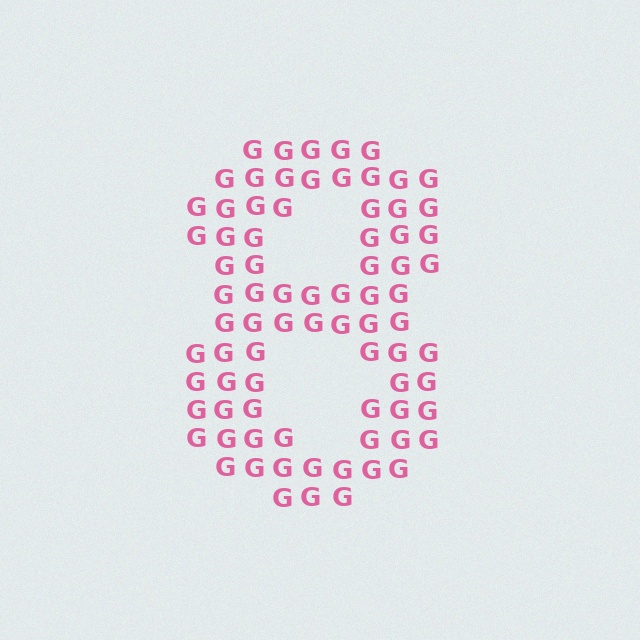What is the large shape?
The large shape is the digit 8.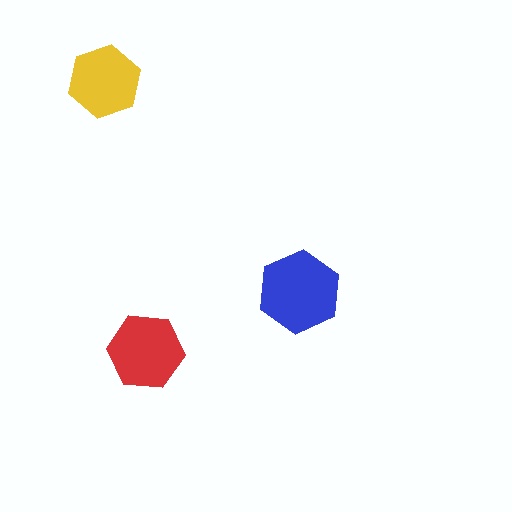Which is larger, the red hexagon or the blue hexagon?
The blue one.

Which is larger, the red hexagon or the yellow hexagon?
The red one.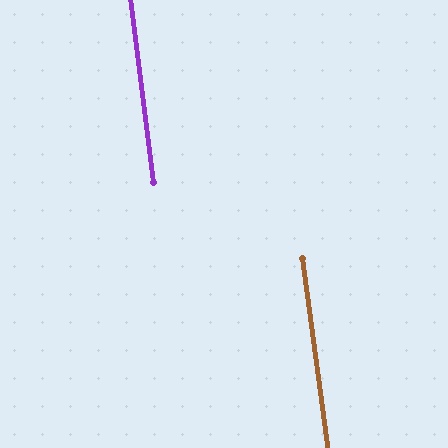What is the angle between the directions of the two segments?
Approximately 0 degrees.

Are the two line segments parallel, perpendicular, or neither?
Parallel — their directions differ by only 0.4°.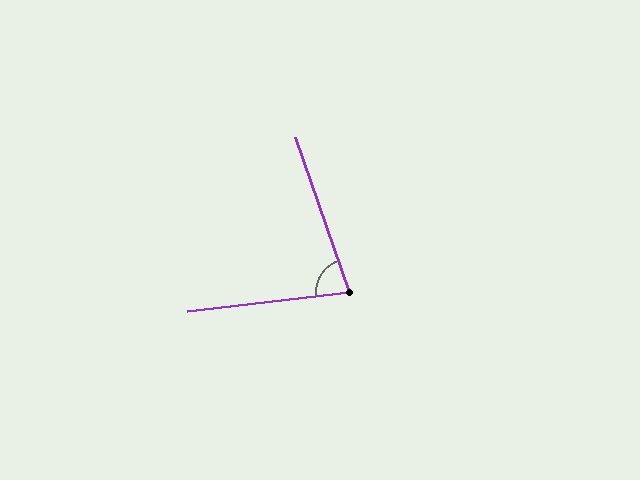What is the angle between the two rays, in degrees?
Approximately 77 degrees.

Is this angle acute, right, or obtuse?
It is acute.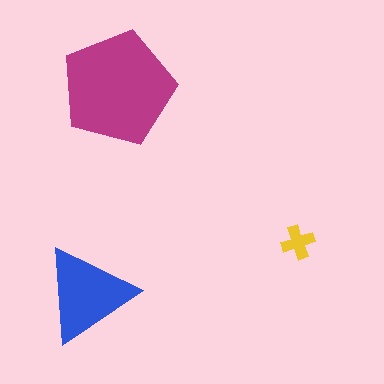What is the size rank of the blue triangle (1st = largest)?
2nd.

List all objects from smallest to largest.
The yellow cross, the blue triangle, the magenta pentagon.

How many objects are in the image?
There are 3 objects in the image.